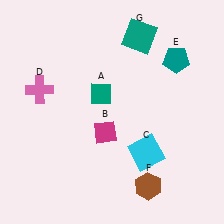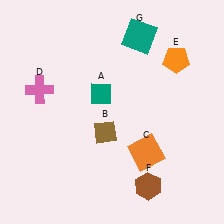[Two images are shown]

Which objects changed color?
B changed from magenta to brown. C changed from cyan to orange. E changed from teal to orange.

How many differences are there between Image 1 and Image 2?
There are 3 differences between the two images.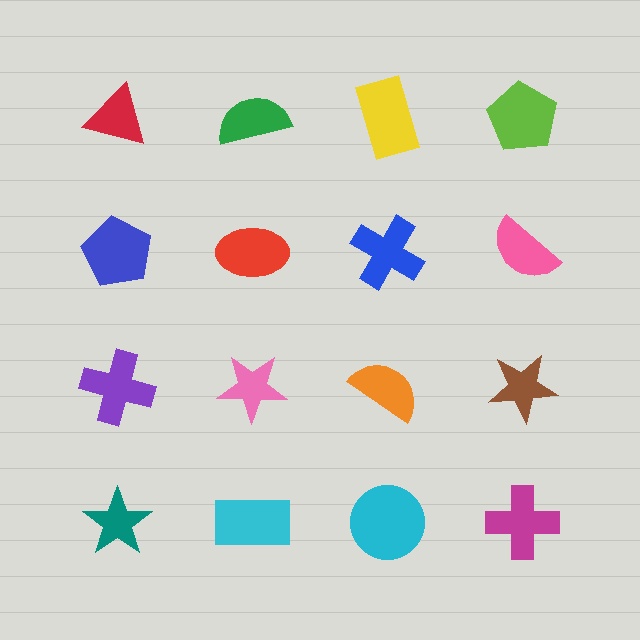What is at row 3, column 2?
A pink star.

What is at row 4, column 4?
A magenta cross.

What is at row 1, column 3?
A yellow rectangle.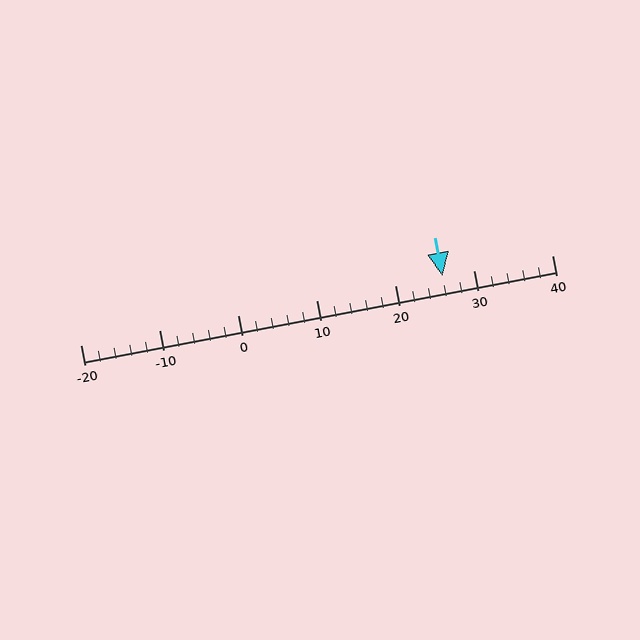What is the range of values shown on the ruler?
The ruler shows values from -20 to 40.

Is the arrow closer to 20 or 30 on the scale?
The arrow is closer to 30.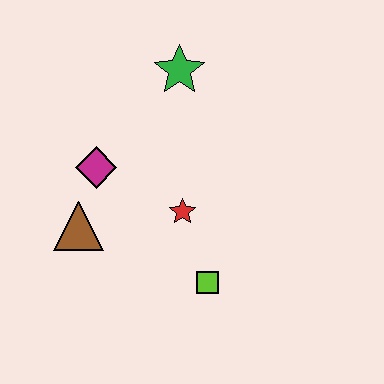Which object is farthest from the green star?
The lime square is farthest from the green star.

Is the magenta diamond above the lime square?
Yes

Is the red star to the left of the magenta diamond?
No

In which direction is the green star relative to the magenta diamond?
The green star is above the magenta diamond.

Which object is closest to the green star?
The magenta diamond is closest to the green star.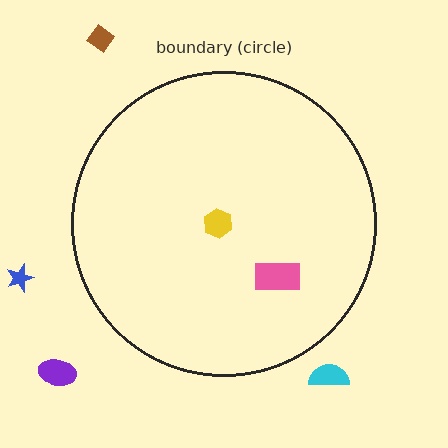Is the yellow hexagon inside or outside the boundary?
Inside.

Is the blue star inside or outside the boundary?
Outside.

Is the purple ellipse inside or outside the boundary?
Outside.